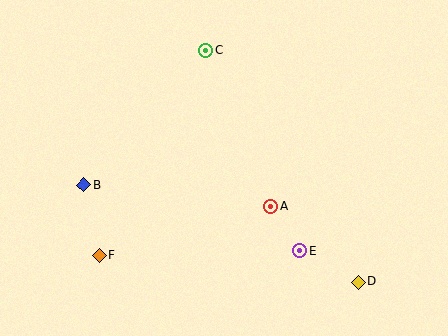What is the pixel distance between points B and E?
The distance between B and E is 226 pixels.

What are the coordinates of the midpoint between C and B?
The midpoint between C and B is at (145, 118).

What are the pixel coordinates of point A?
Point A is at (271, 206).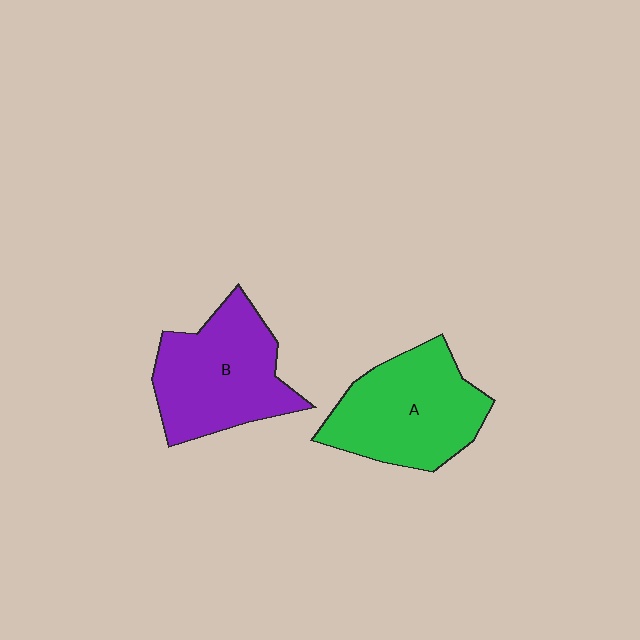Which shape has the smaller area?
Shape B (purple).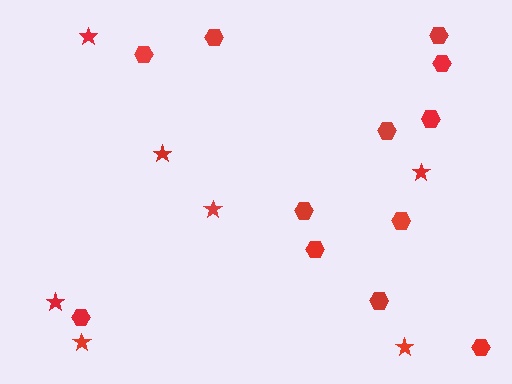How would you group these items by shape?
There are 2 groups: one group of stars (7) and one group of hexagons (12).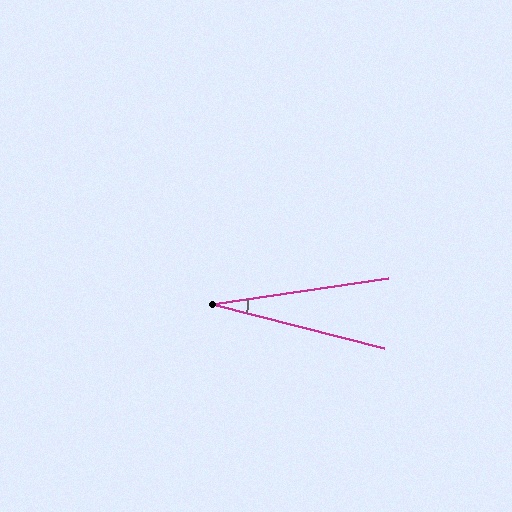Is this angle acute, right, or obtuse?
It is acute.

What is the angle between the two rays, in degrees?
Approximately 23 degrees.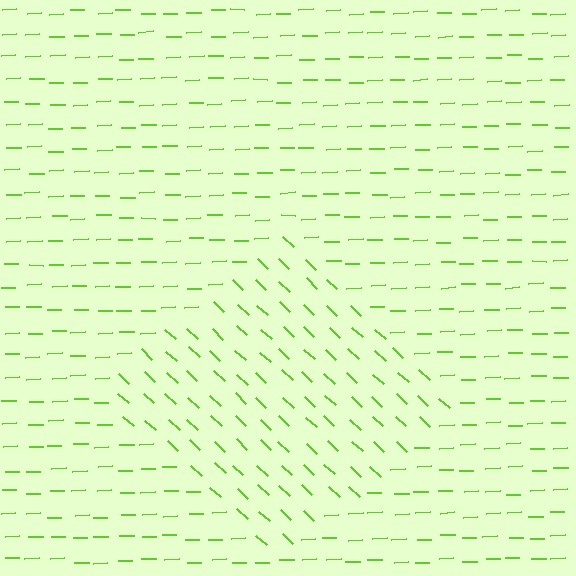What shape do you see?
I see a diamond.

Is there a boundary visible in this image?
Yes, there is a texture boundary formed by a change in line orientation.